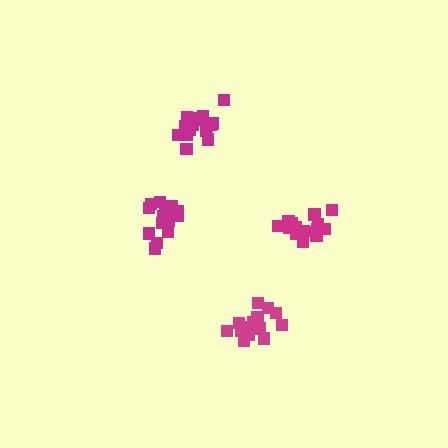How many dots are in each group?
Group 1: 17 dots, Group 2: 17 dots, Group 3: 18 dots, Group 4: 18 dots (70 total).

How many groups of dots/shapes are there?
There are 4 groups.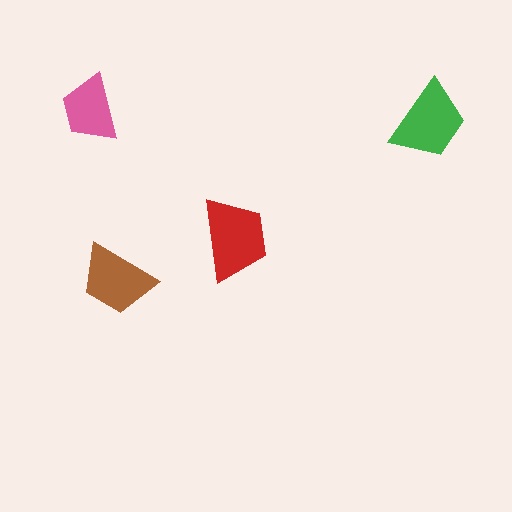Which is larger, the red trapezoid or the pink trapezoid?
The red one.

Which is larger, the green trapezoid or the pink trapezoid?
The green one.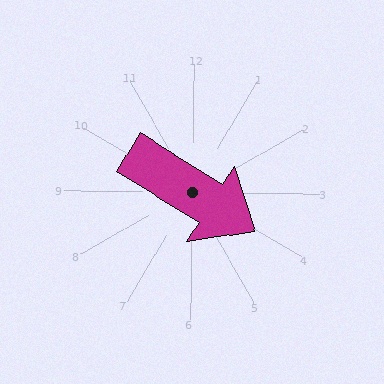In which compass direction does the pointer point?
Southeast.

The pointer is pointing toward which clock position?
Roughly 4 o'clock.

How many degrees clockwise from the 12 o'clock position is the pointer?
Approximately 121 degrees.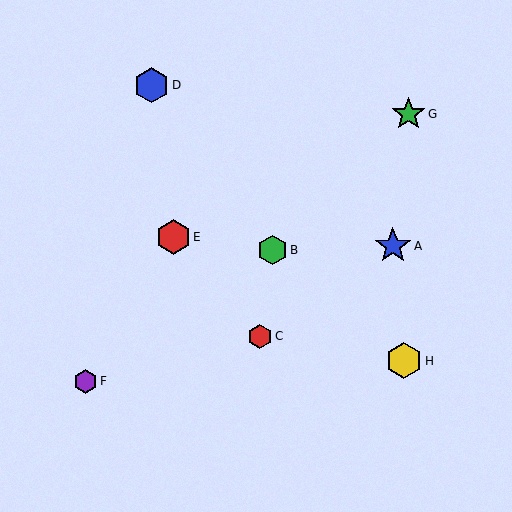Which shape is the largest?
The blue star (labeled A) is the largest.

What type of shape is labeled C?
Shape C is a red hexagon.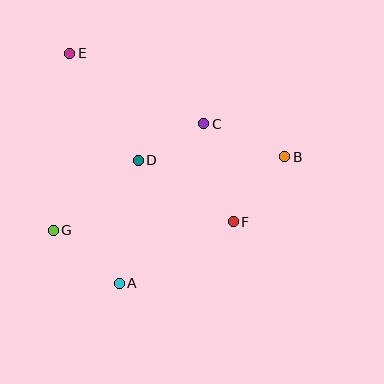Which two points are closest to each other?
Points C and D are closest to each other.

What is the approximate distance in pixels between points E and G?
The distance between E and G is approximately 178 pixels.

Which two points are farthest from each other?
Points B and G are farthest from each other.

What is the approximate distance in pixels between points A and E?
The distance between A and E is approximately 236 pixels.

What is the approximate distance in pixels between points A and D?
The distance between A and D is approximately 125 pixels.